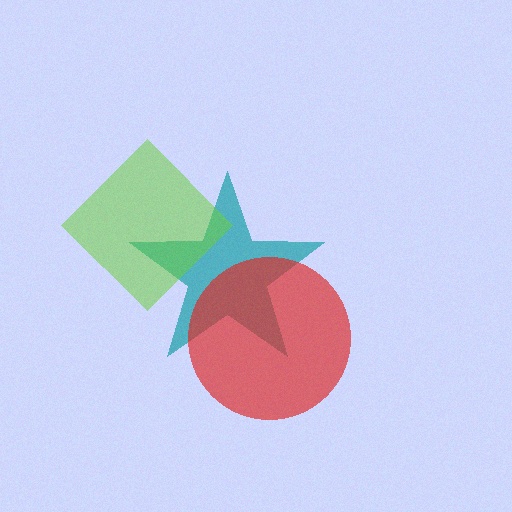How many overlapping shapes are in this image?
There are 3 overlapping shapes in the image.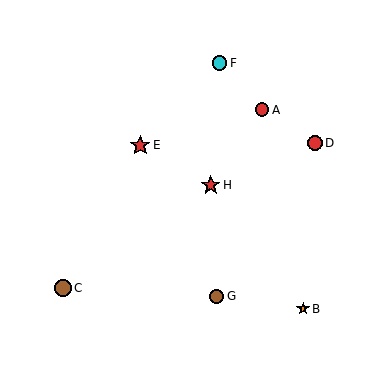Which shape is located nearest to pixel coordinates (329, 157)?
The red circle (labeled D) at (315, 143) is nearest to that location.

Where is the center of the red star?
The center of the red star is at (140, 145).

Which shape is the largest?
The red star (labeled E) is the largest.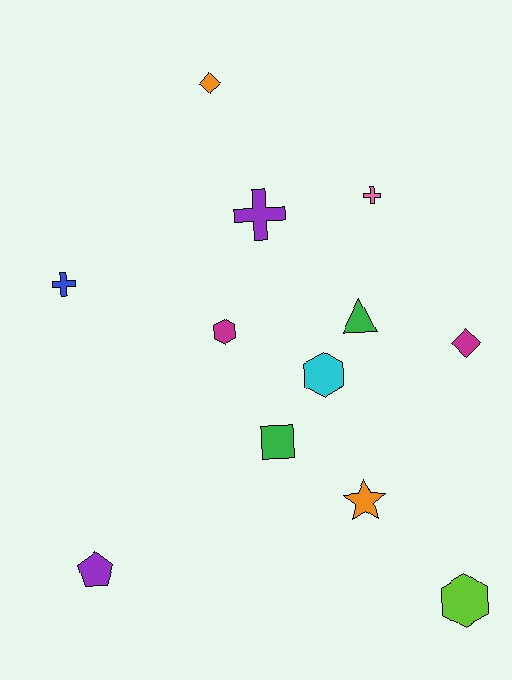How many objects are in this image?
There are 12 objects.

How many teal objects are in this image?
There are no teal objects.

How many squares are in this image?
There is 1 square.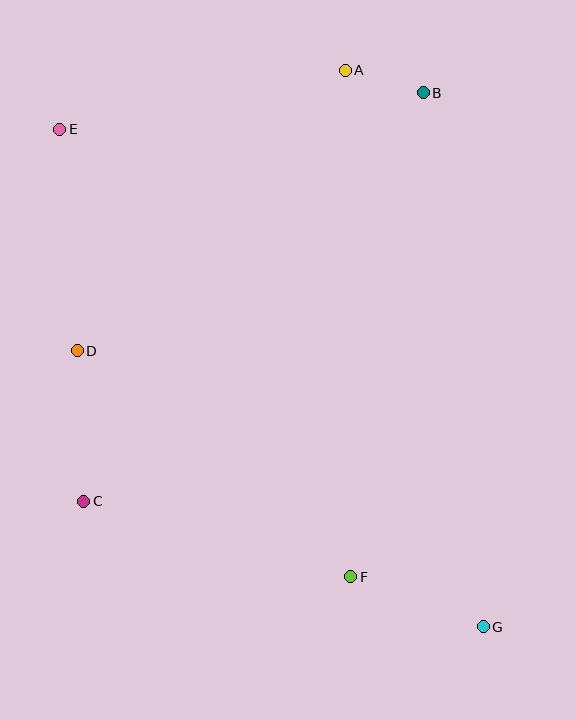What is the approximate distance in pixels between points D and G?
The distance between D and G is approximately 491 pixels.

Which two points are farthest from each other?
Points E and G are farthest from each other.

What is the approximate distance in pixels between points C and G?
The distance between C and G is approximately 419 pixels.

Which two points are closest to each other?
Points A and B are closest to each other.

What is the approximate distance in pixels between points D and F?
The distance between D and F is approximately 355 pixels.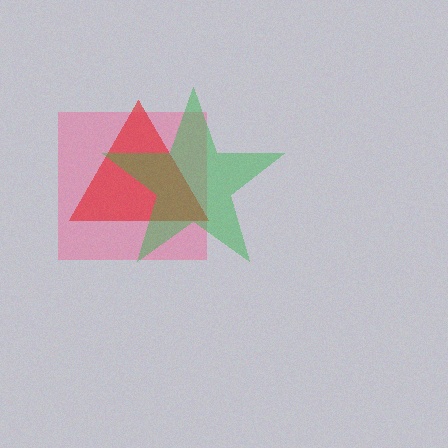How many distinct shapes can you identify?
There are 3 distinct shapes: a pink square, a red triangle, a green star.